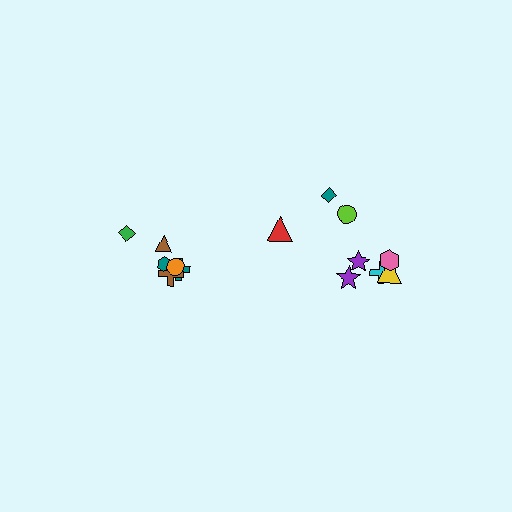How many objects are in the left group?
There are 6 objects.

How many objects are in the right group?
There are 8 objects.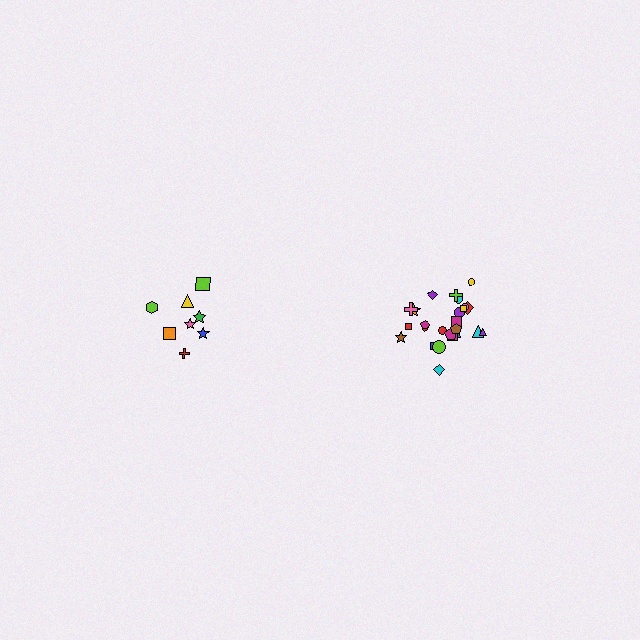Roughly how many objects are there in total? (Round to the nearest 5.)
Roughly 35 objects in total.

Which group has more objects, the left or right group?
The right group.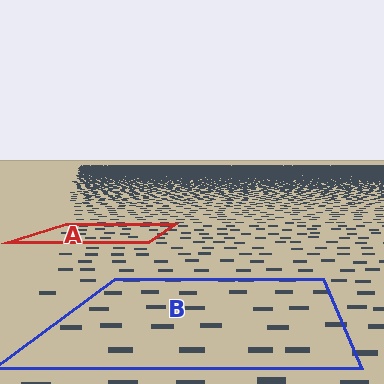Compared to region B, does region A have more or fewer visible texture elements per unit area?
Region A has more texture elements per unit area — they are packed more densely because it is farther away.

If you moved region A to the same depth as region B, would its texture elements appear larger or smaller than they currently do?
They would appear larger. At a closer depth, the same texture elements are projected at a bigger on-screen size.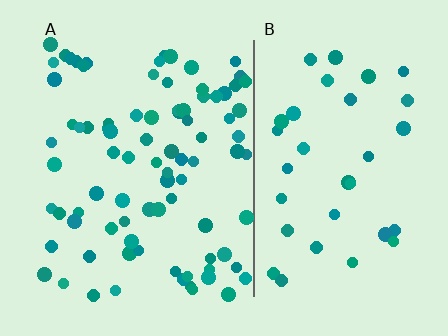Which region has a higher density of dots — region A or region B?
A (the left).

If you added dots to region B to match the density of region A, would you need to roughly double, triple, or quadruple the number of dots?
Approximately double.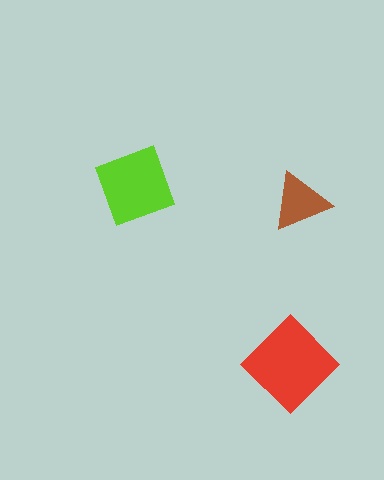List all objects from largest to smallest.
The red diamond, the lime square, the brown triangle.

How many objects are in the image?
There are 3 objects in the image.